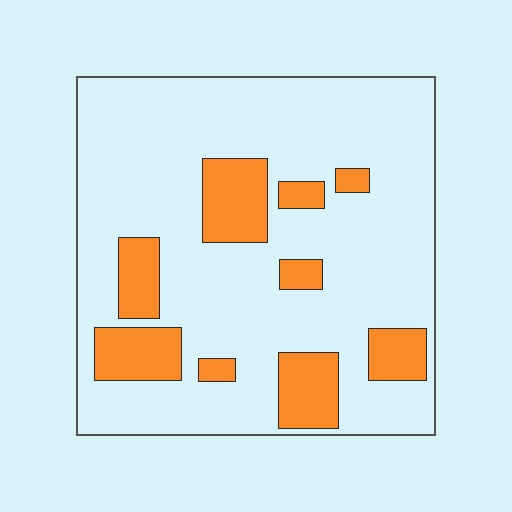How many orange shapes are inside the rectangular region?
9.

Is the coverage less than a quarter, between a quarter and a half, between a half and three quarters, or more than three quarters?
Less than a quarter.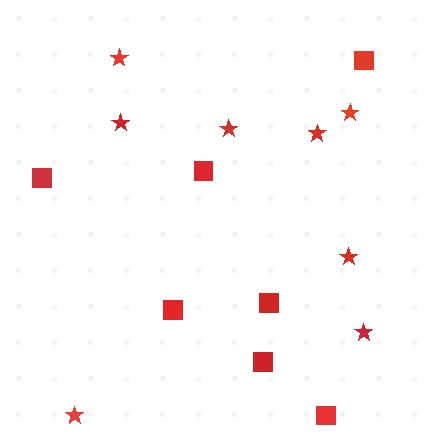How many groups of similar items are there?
There are 2 groups: one group of squares (7) and one group of stars (8).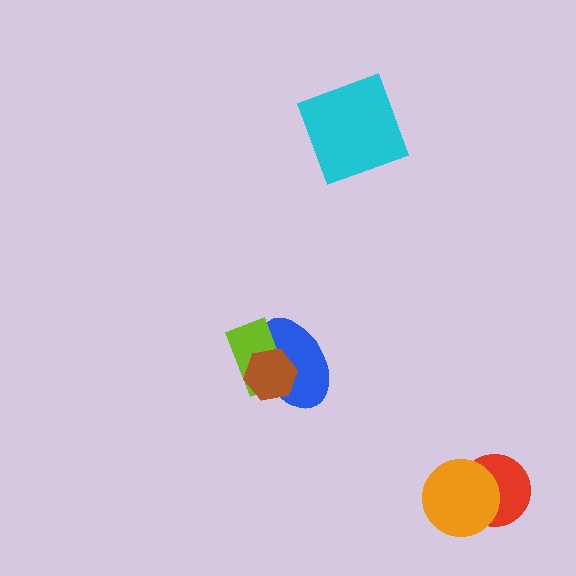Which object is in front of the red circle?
The orange circle is in front of the red circle.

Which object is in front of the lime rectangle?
The brown hexagon is in front of the lime rectangle.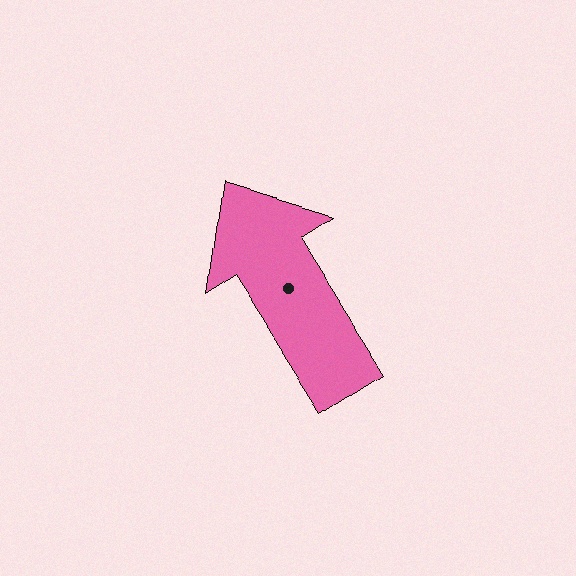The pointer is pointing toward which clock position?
Roughly 11 o'clock.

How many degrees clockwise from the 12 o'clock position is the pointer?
Approximately 327 degrees.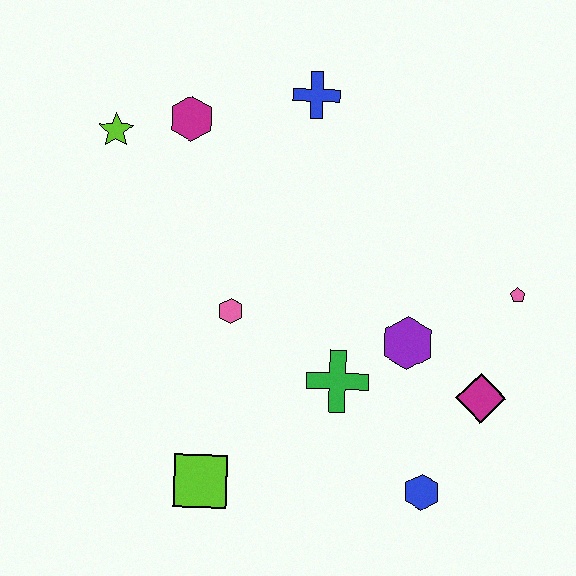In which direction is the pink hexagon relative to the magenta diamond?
The pink hexagon is to the left of the magenta diamond.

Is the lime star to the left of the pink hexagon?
Yes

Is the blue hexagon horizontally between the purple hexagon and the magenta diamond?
Yes